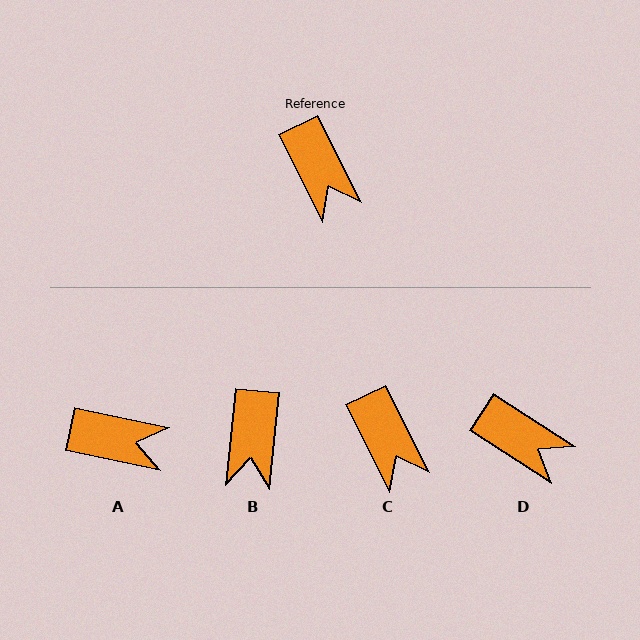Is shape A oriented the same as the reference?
No, it is off by about 51 degrees.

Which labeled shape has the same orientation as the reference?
C.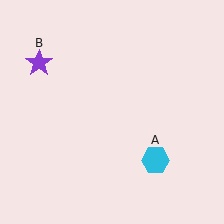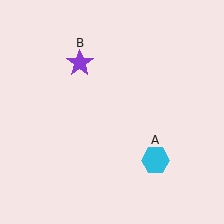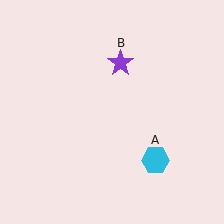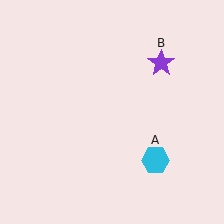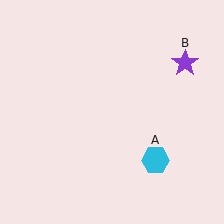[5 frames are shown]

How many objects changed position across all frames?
1 object changed position: purple star (object B).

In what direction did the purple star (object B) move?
The purple star (object B) moved right.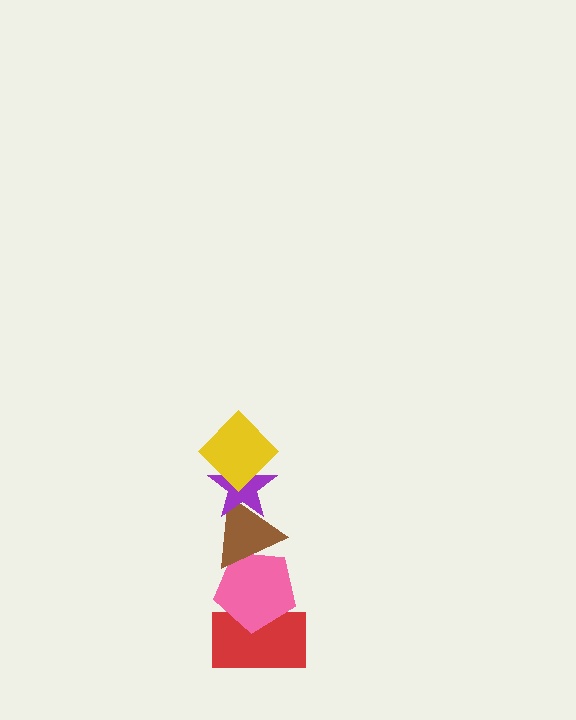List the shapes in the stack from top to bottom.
From top to bottom: the yellow diamond, the purple star, the brown triangle, the pink pentagon, the red rectangle.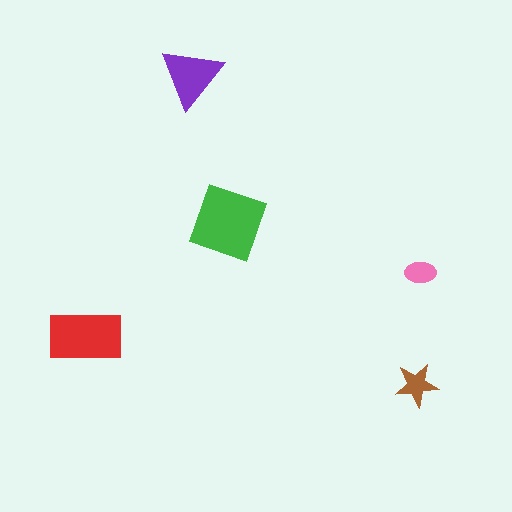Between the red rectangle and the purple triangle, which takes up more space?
The red rectangle.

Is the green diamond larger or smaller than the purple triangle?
Larger.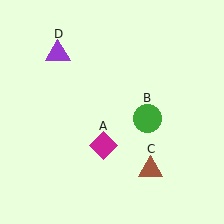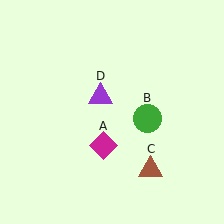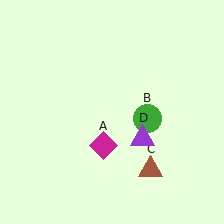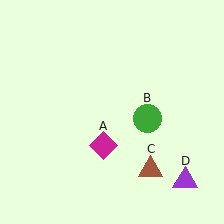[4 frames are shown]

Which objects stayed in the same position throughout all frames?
Magenta diamond (object A) and green circle (object B) and brown triangle (object C) remained stationary.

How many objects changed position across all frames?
1 object changed position: purple triangle (object D).